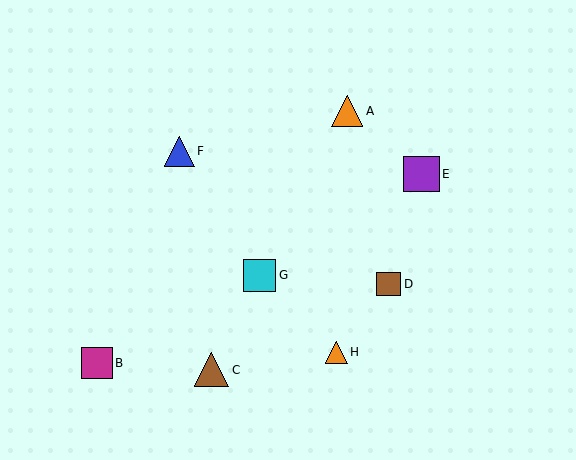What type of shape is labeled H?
Shape H is an orange triangle.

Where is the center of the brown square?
The center of the brown square is at (389, 284).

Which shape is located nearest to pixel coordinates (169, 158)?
The blue triangle (labeled F) at (180, 151) is nearest to that location.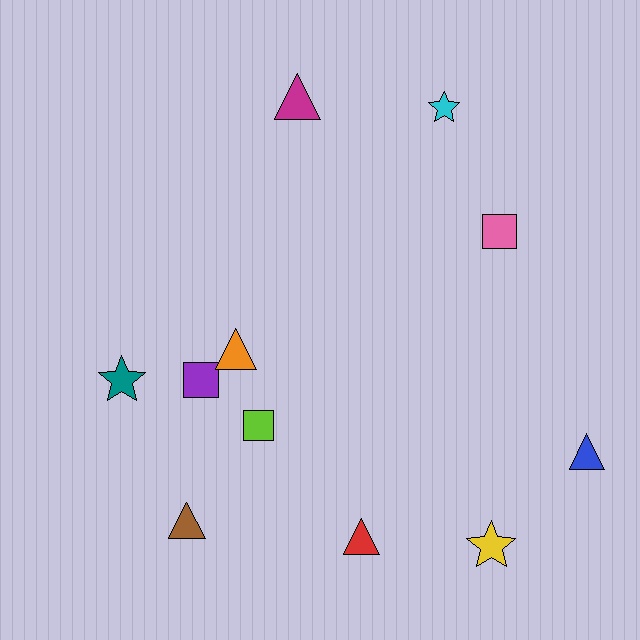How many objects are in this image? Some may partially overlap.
There are 11 objects.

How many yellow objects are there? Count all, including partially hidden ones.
There is 1 yellow object.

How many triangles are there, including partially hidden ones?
There are 5 triangles.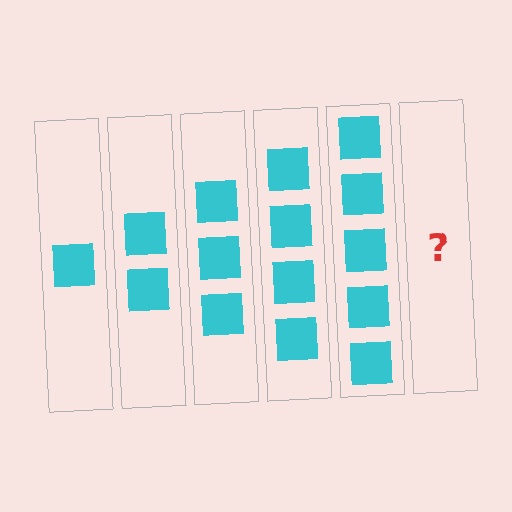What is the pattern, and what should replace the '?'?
The pattern is that each step adds one more square. The '?' should be 6 squares.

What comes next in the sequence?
The next element should be 6 squares.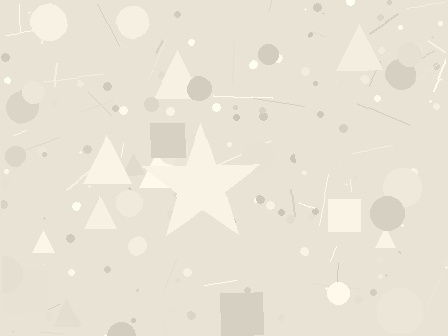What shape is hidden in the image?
A star is hidden in the image.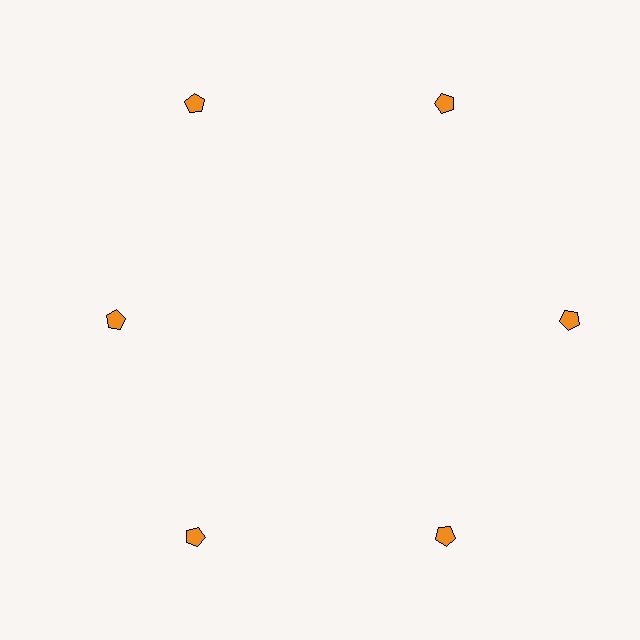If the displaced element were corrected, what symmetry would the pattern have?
It would have 6-fold rotational symmetry — the pattern would map onto itself every 60 degrees.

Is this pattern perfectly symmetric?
No. The 6 orange pentagons are arranged in a ring, but one element near the 9 o'clock position is pulled inward toward the center, breaking the 6-fold rotational symmetry.